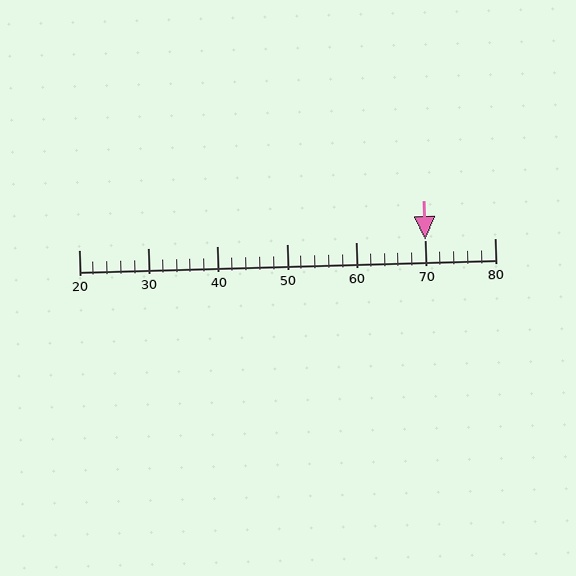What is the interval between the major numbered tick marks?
The major tick marks are spaced 10 units apart.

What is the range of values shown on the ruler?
The ruler shows values from 20 to 80.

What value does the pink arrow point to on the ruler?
The pink arrow points to approximately 70.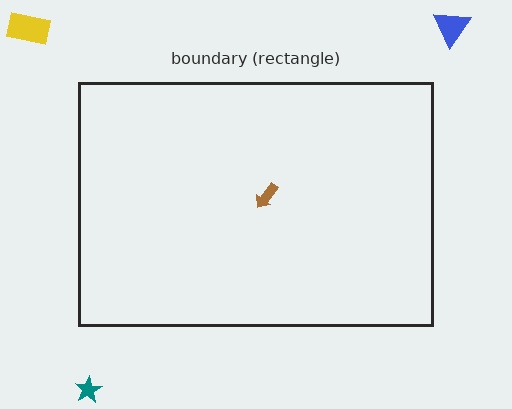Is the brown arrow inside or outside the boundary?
Inside.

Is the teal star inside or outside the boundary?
Outside.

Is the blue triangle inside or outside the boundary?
Outside.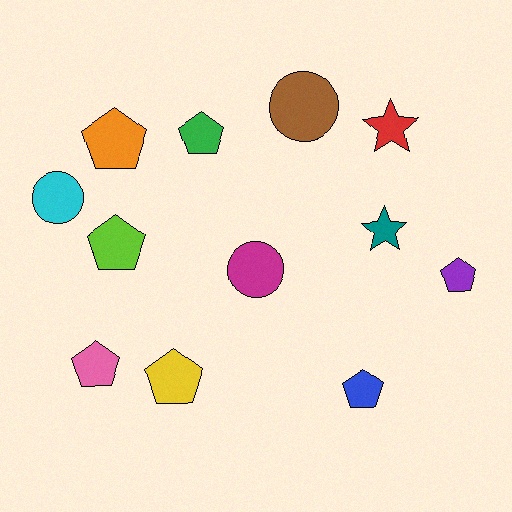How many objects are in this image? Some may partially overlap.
There are 12 objects.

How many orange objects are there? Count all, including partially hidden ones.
There is 1 orange object.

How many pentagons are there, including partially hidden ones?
There are 7 pentagons.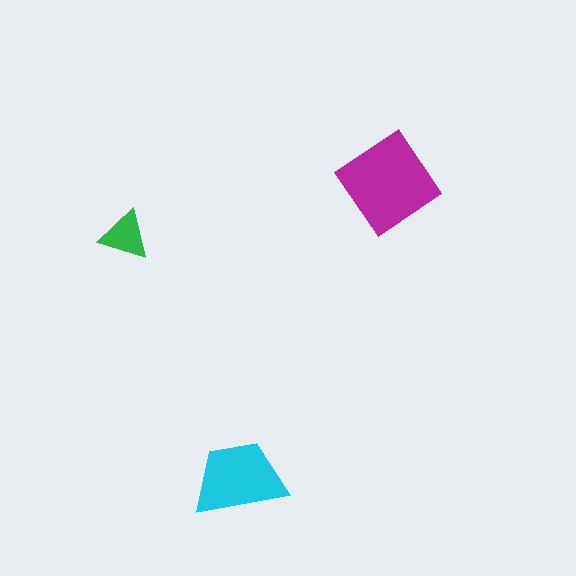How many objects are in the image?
There are 3 objects in the image.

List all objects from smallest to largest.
The green triangle, the cyan trapezoid, the magenta diamond.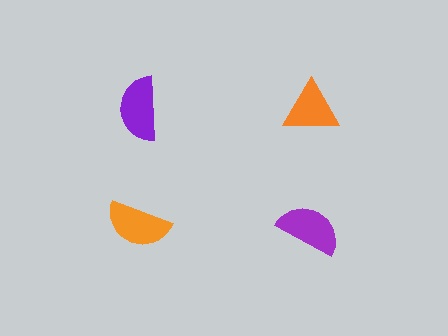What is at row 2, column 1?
An orange semicircle.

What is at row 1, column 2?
An orange triangle.